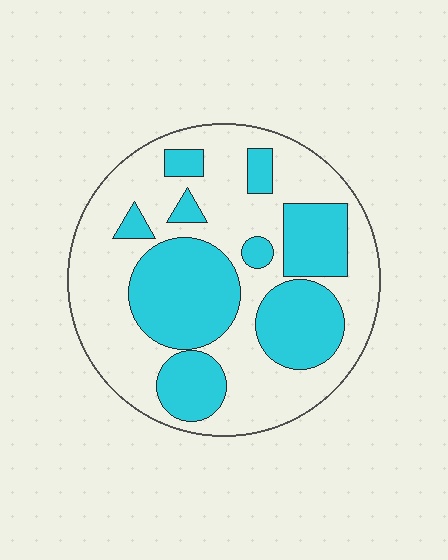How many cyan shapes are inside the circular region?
9.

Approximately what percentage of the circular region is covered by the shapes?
Approximately 40%.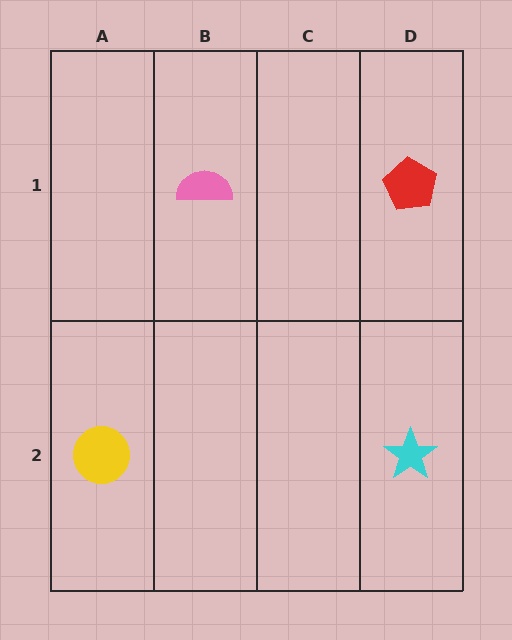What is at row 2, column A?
A yellow circle.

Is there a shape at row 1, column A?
No, that cell is empty.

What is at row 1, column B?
A pink semicircle.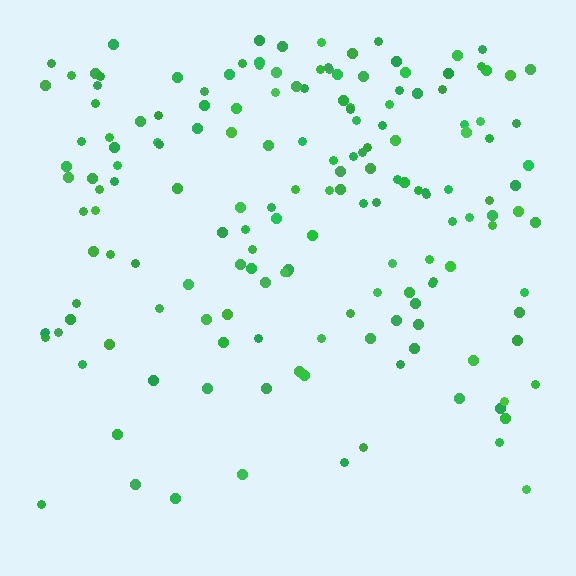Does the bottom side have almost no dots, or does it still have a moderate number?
Still a moderate number, just noticeably fewer than the top.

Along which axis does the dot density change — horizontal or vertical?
Vertical.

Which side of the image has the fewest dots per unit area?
The bottom.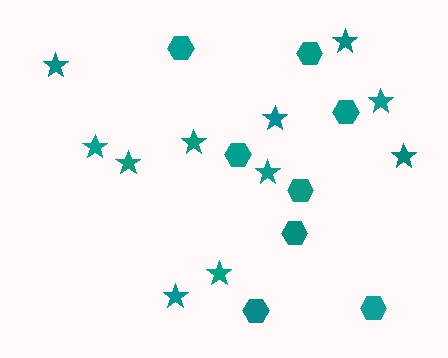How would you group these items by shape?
There are 2 groups: one group of stars (11) and one group of hexagons (8).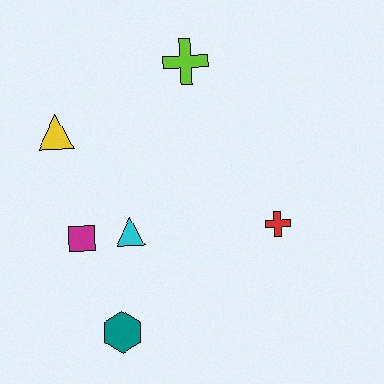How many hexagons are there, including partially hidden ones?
There is 1 hexagon.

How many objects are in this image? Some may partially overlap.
There are 6 objects.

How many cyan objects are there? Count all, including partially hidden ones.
There is 1 cyan object.